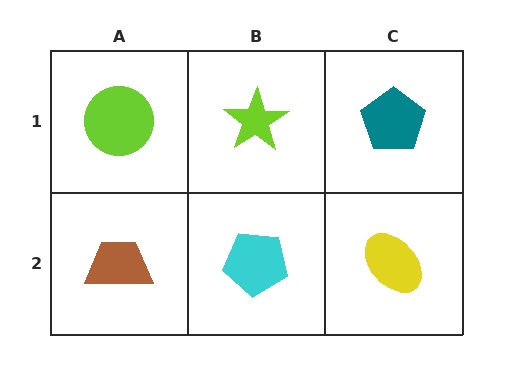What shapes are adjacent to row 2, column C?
A teal pentagon (row 1, column C), a cyan pentagon (row 2, column B).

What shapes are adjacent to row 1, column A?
A brown trapezoid (row 2, column A), a lime star (row 1, column B).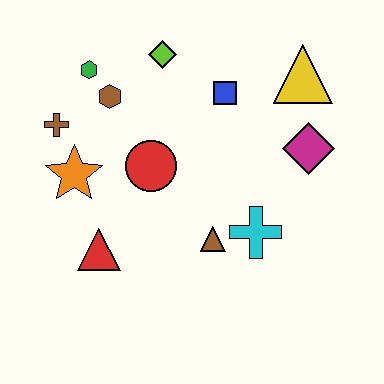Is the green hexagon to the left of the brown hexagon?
Yes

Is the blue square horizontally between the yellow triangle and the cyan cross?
No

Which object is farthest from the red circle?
The yellow triangle is farthest from the red circle.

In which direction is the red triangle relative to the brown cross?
The red triangle is below the brown cross.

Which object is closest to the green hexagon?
The brown hexagon is closest to the green hexagon.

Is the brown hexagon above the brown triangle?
Yes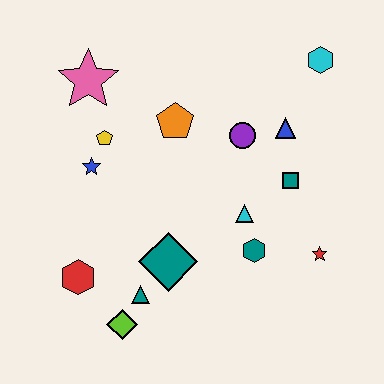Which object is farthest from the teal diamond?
The cyan hexagon is farthest from the teal diamond.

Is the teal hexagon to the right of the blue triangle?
No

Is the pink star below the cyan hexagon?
Yes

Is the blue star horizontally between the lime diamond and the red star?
No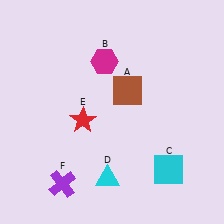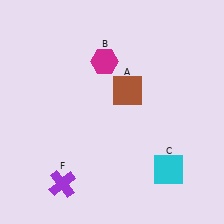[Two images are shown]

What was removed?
The cyan triangle (D), the red star (E) were removed in Image 2.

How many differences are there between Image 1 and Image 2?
There are 2 differences between the two images.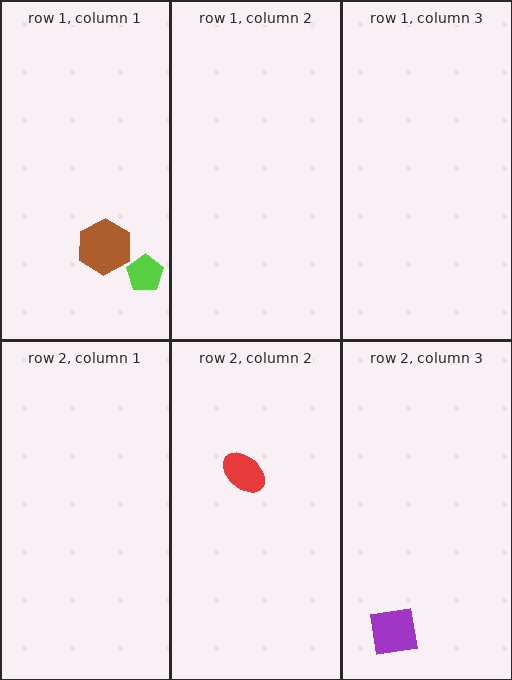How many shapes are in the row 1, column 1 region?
2.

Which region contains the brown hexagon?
The row 1, column 1 region.